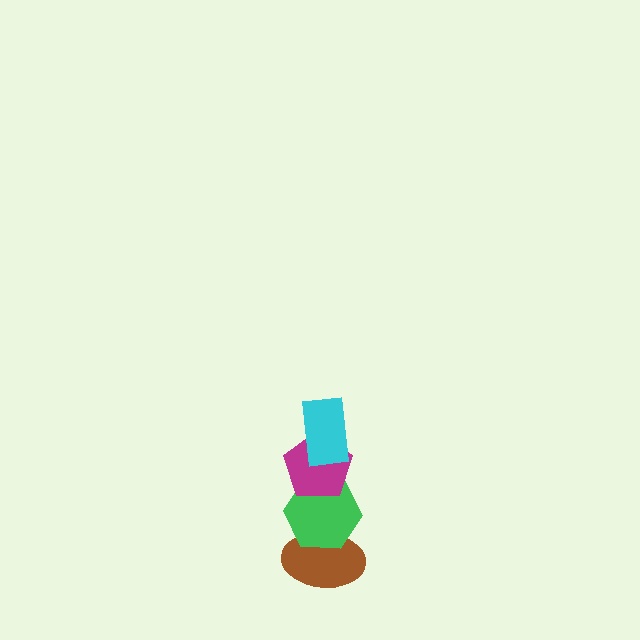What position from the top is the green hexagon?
The green hexagon is 3rd from the top.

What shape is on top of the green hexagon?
The magenta pentagon is on top of the green hexagon.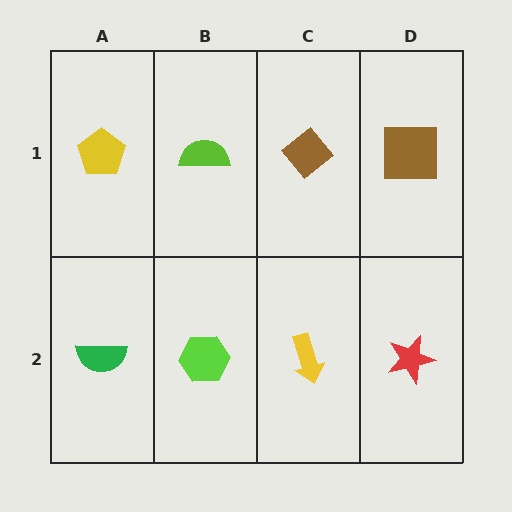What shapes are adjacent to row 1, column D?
A red star (row 2, column D), a brown diamond (row 1, column C).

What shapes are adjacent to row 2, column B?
A lime semicircle (row 1, column B), a green semicircle (row 2, column A), a yellow arrow (row 2, column C).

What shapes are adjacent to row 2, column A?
A yellow pentagon (row 1, column A), a lime hexagon (row 2, column B).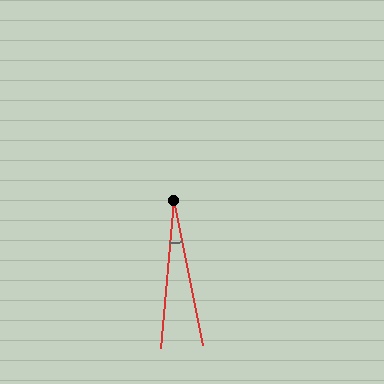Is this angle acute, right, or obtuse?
It is acute.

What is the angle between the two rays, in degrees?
Approximately 17 degrees.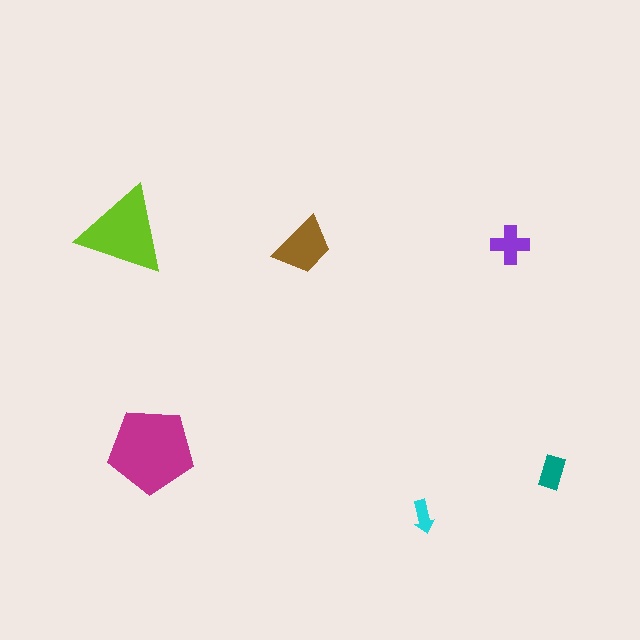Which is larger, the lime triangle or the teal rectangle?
The lime triangle.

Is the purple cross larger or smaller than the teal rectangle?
Larger.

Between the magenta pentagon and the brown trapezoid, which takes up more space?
The magenta pentagon.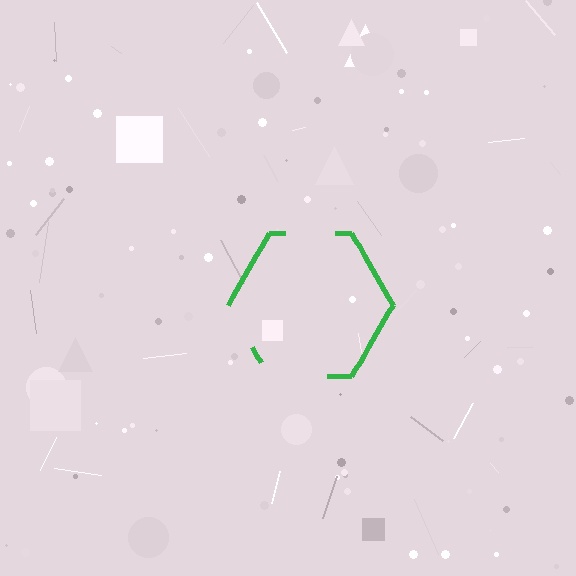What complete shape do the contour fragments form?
The contour fragments form a hexagon.